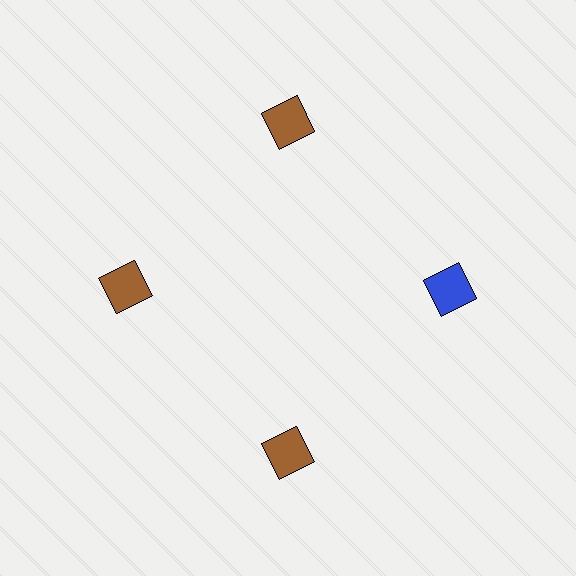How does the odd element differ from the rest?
It has a different color: blue instead of brown.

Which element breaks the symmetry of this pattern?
The blue square at roughly the 3 o'clock position breaks the symmetry. All other shapes are brown squares.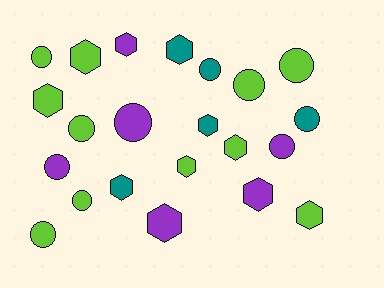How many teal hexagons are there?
There are 3 teal hexagons.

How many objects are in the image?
There are 22 objects.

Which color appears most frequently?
Lime, with 11 objects.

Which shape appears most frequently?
Circle, with 11 objects.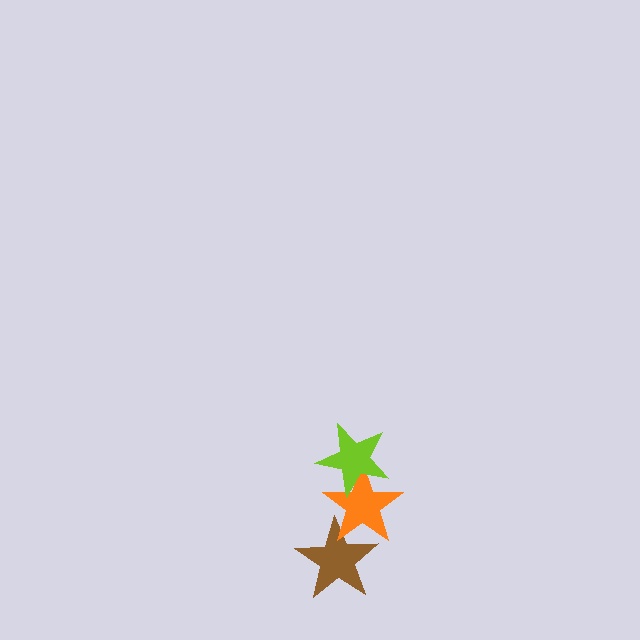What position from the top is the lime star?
The lime star is 1st from the top.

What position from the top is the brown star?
The brown star is 3rd from the top.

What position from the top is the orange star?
The orange star is 2nd from the top.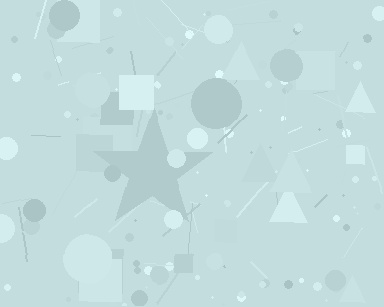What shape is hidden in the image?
A star is hidden in the image.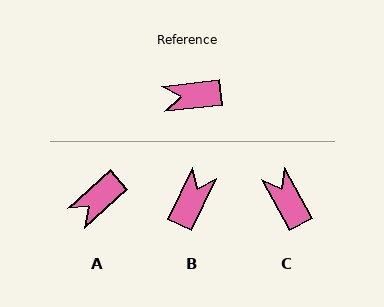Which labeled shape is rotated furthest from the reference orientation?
B, about 123 degrees away.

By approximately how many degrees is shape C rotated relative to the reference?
Approximately 68 degrees clockwise.